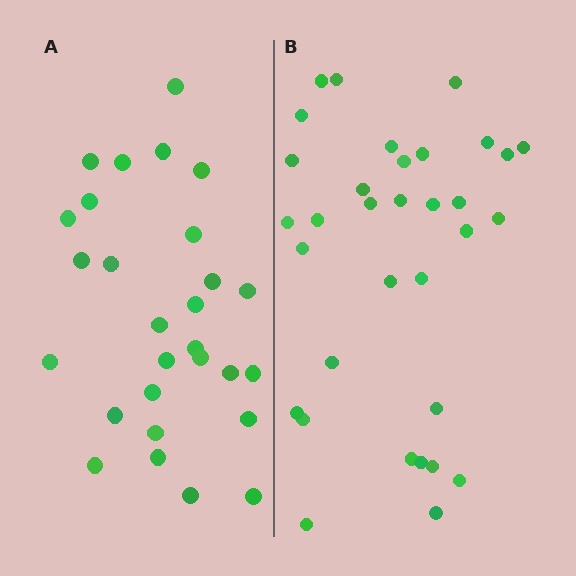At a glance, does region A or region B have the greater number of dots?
Region B (the right region) has more dots.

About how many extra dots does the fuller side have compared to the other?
Region B has about 5 more dots than region A.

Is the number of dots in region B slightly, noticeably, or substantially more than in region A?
Region B has only slightly more — the two regions are fairly close. The ratio is roughly 1.2 to 1.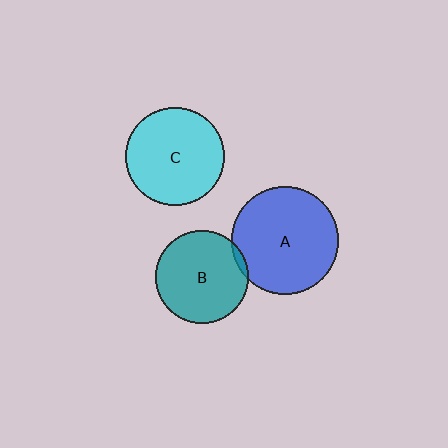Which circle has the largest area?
Circle A (blue).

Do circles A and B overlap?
Yes.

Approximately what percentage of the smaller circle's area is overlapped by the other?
Approximately 5%.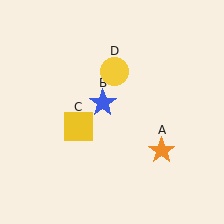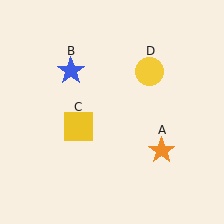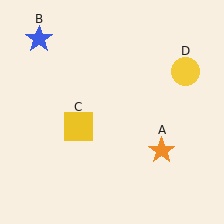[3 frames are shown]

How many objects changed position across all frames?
2 objects changed position: blue star (object B), yellow circle (object D).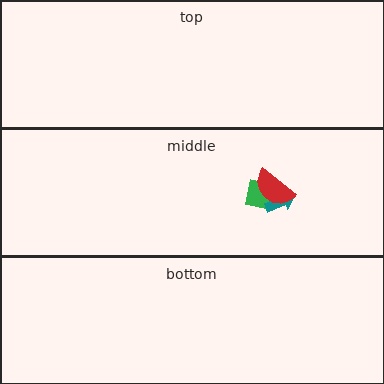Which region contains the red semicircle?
The middle region.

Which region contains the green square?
The middle region.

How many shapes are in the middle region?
3.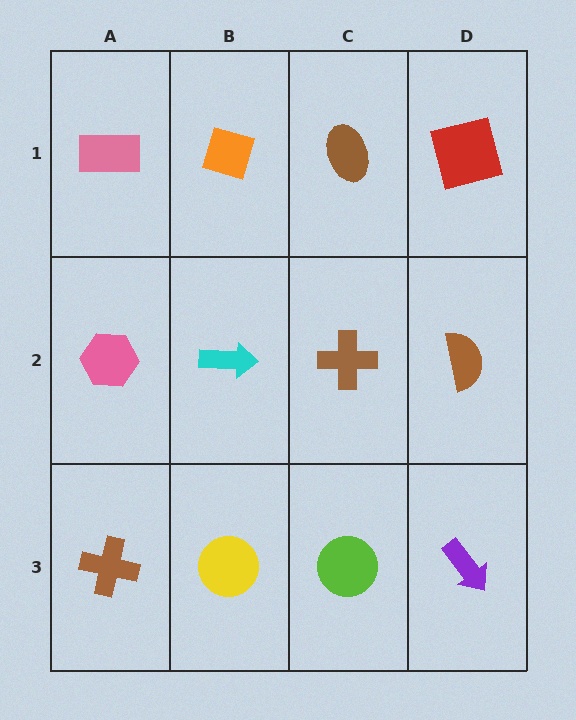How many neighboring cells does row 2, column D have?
3.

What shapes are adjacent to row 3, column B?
A cyan arrow (row 2, column B), a brown cross (row 3, column A), a lime circle (row 3, column C).